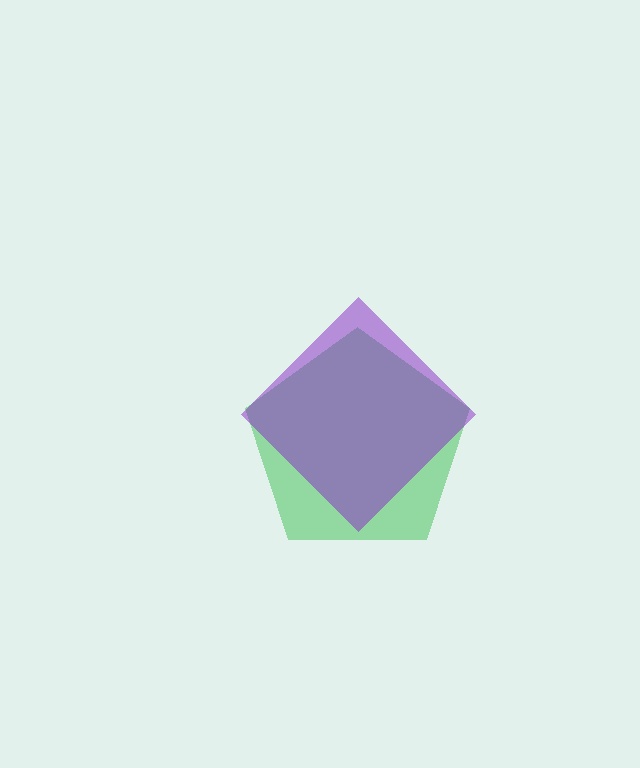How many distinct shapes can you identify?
There are 2 distinct shapes: a green pentagon, a purple diamond.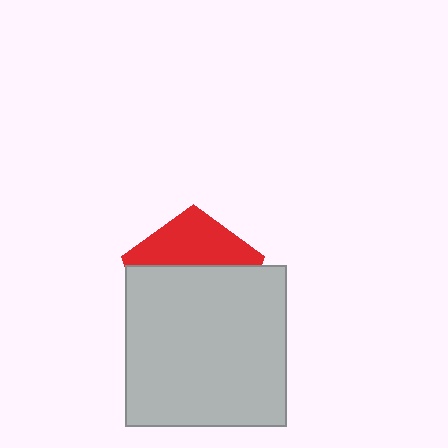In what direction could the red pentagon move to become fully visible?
The red pentagon could move up. That would shift it out from behind the light gray square entirely.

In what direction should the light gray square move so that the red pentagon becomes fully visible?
The light gray square should move down. That is the shortest direction to clear the overlap and leave the red pentagon fully visible.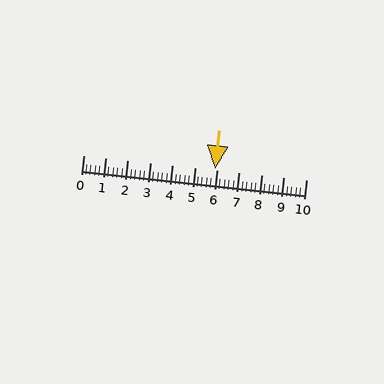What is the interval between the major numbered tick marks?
The major tick marks are spaced 1 units apart.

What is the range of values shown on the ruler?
The ruler shows values from 0 to 10.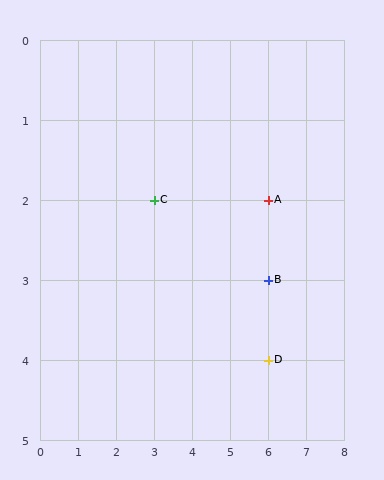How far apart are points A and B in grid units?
Points A and B are 1 row apart.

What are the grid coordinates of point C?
Point C is at grid coordinates (3, 2).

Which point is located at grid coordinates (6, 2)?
Point A is at (6, 2).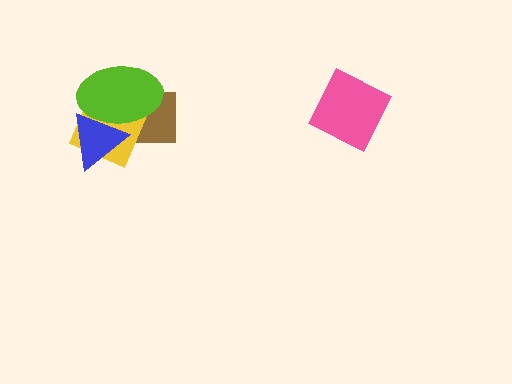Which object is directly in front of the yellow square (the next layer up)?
The blue triangle is directly in front of the yellow square.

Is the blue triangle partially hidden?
Yes, it is partially covered by another shape.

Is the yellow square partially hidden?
Yes, it is partially covered by another shape.